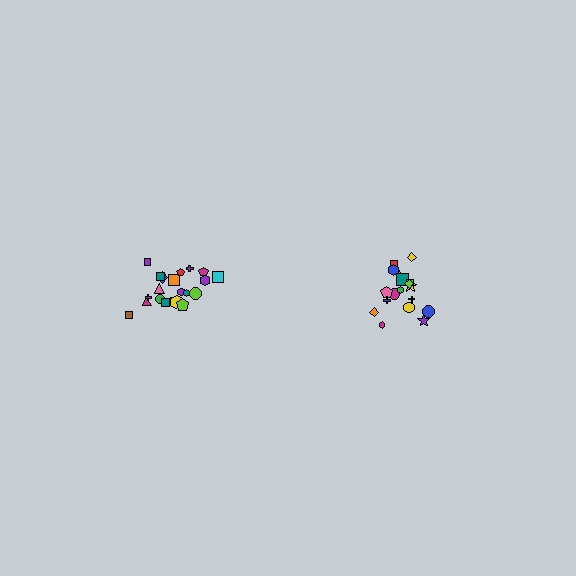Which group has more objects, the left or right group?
The left group.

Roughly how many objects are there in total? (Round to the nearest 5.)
Roughly 40 objects in total.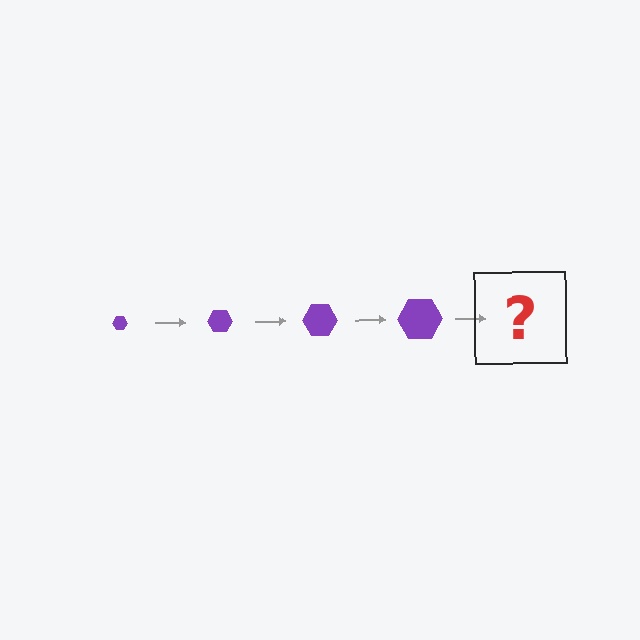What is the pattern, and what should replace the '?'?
The pattern is that the hexagon gets progressively larger each step. The '?' should be a purple hexagon, larger than the previous one.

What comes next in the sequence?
The next element should be a purple hexagon, larger than the previous one.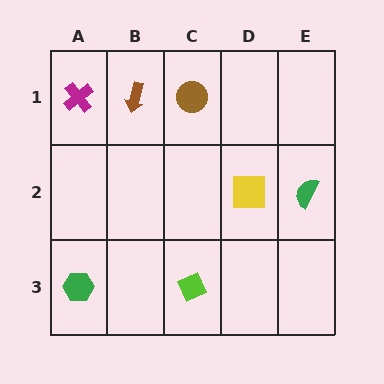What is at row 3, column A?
A green hexagon.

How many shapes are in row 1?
3 shapes.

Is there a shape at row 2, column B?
No, that cell is empty.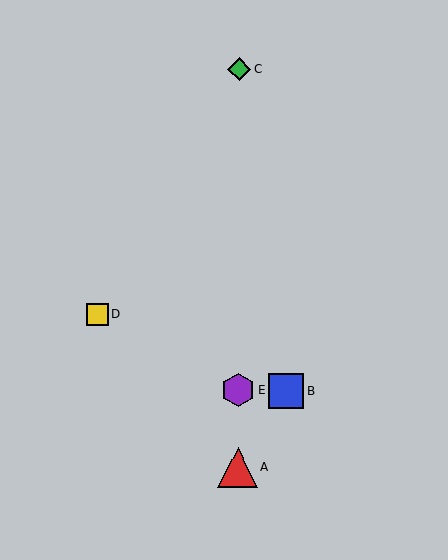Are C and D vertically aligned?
No, C is at x≈239 and D is at x≈97.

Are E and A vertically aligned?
Yes, both are at x≈238.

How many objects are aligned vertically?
3 objects (A, C, E) are aligned vertically.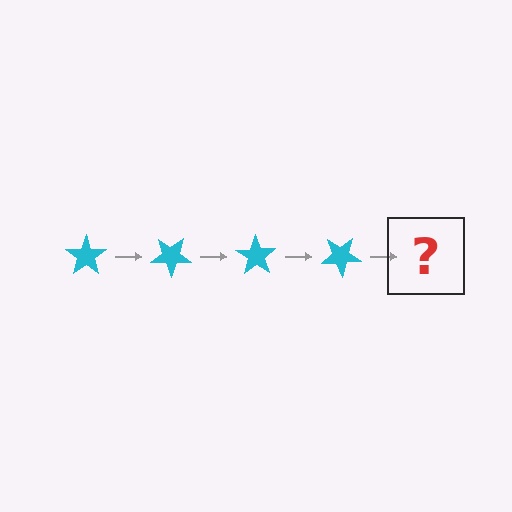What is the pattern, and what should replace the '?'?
The pattern is that the star rotates 35 degrees each step. The '?' should be a cyan star rotated 140 degrees.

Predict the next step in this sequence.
The next step is a cyan star rotated 140 degrees.